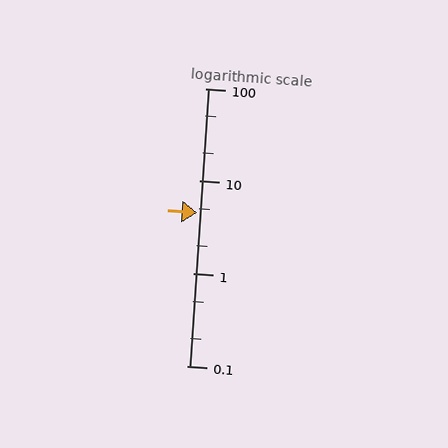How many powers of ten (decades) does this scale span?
The scale spans 3 decades, from 0.1 to 100.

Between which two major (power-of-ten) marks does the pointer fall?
The pointer is between 1 and 10.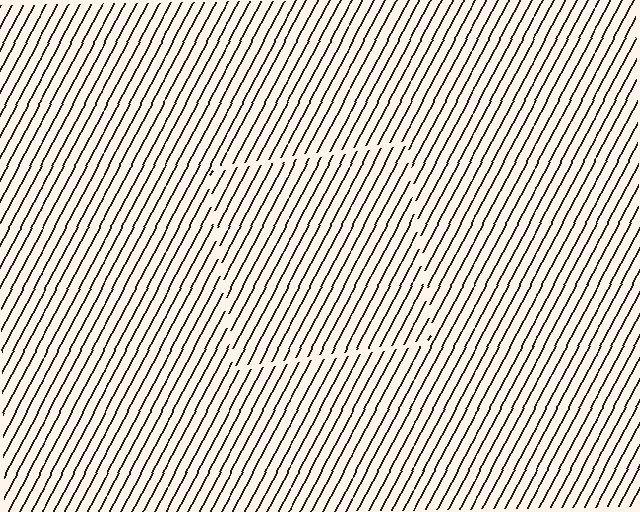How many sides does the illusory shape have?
4 sides — the line-ends trace a square.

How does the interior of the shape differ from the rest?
The interior of the shape contains the same grating, shifted by half a period — the contour is defined by the phase discontinuity where line-ends from the inner and outer gratings abut.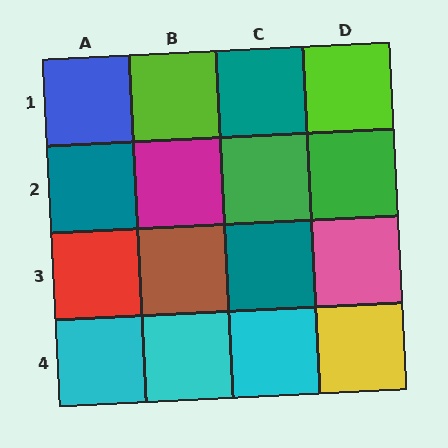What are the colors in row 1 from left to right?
Blue, lime, teal, lime.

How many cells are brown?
1 cell is brown.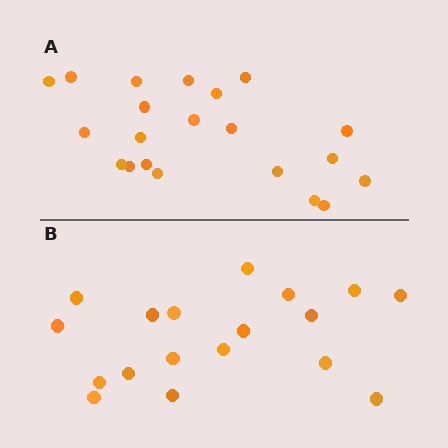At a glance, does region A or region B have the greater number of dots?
Region A (the top region) has more dots.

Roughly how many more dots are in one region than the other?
Region A has just a few more — roughly 2 or 3 more dots than region B.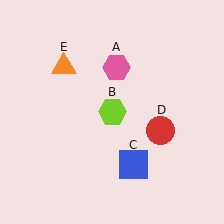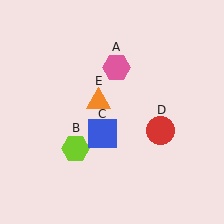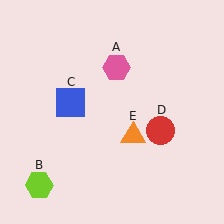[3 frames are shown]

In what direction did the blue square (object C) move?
The blue square (object C) moved up and to the left.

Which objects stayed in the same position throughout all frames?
Pink hexagon (object A) and red circle (object D) remained stationary.